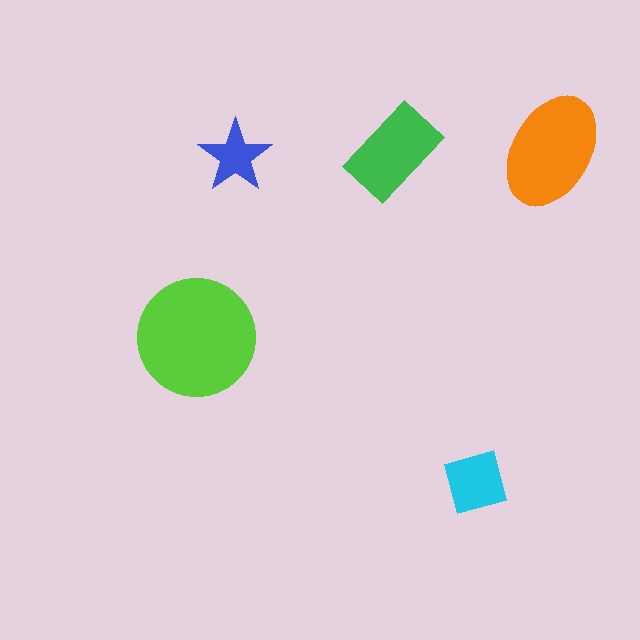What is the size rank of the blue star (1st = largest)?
5th.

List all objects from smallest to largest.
The blue star, the cyan square, the green rectangle, the orange ellipse, the lime circle.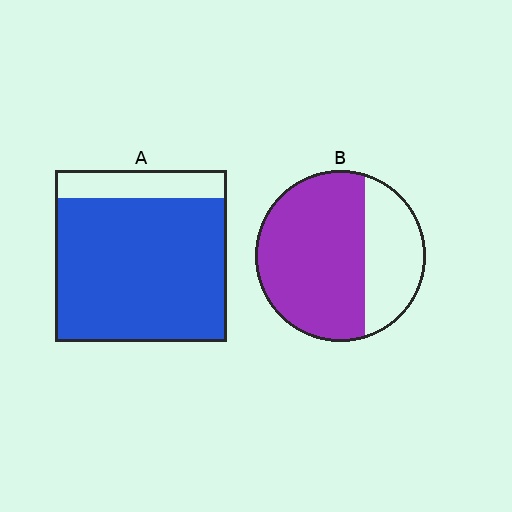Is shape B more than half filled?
Yes.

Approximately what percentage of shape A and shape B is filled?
A is approximately 85% and B is approximately 70%.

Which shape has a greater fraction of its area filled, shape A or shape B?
Shape A.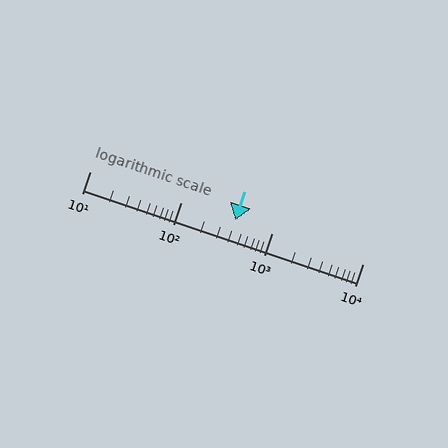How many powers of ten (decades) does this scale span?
The scale spans 3 decades, from 10 to 10000.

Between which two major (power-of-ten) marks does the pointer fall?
The pointer is between 100 and 1000.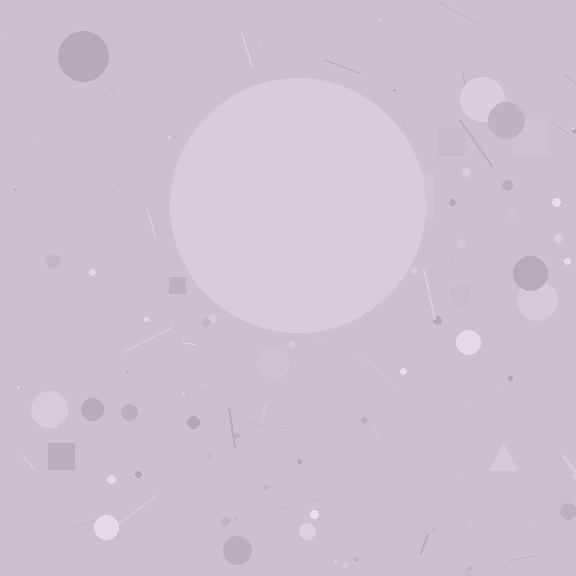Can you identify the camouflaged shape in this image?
The camouflaged shape is a circle.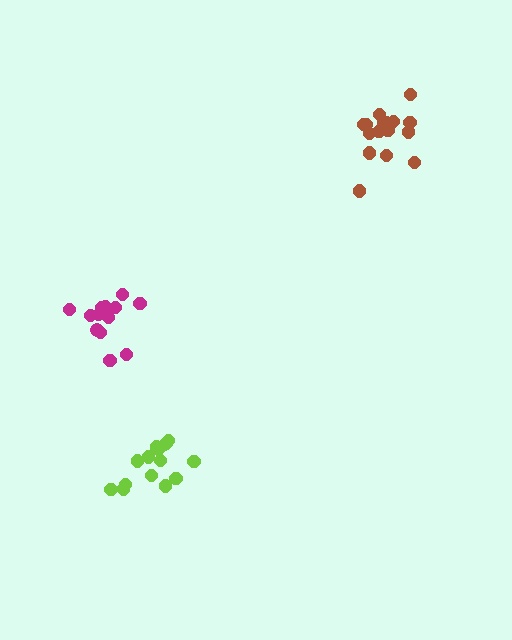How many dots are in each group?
Group 1: 15 dots, Group 2: 16 dots, Group 3: 13 dots (44 total).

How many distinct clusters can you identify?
There are 3 distinct clusters.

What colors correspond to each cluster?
The clusters are colored: lime, brown, magenta.